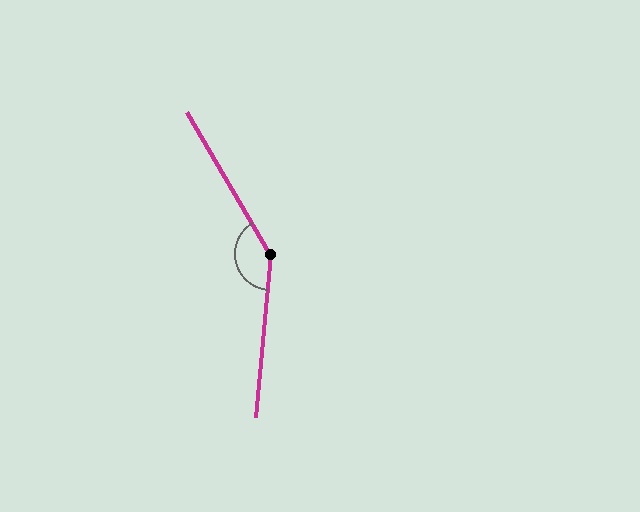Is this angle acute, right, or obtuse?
It is obtuse.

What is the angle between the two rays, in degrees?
Approximately 144 degrees.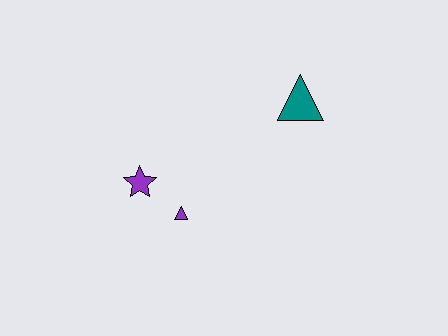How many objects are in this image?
There are 3 objects.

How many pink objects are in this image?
There are no pink objects.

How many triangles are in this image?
There are 2 triangles.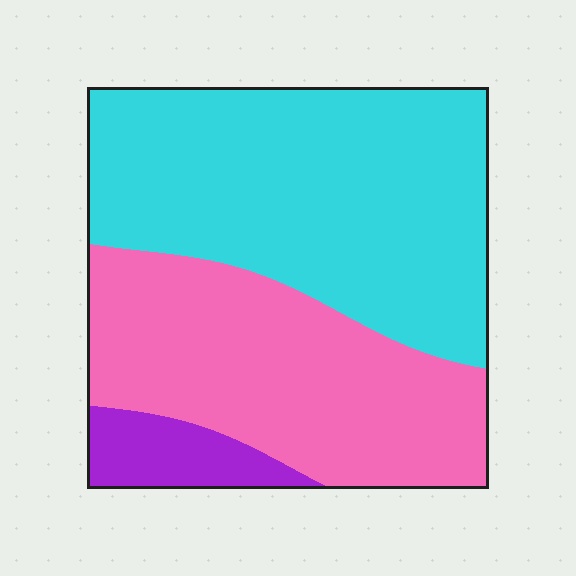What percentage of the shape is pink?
Pink takes up about two fifths (2/5) of the shape.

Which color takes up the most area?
Cyan, at roughly 50%.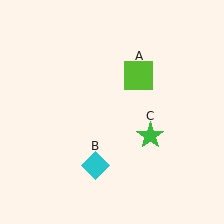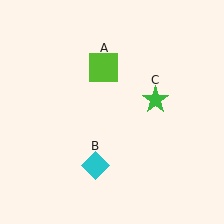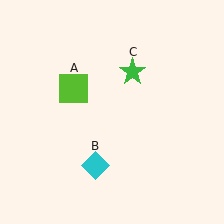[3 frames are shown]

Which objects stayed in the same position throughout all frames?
Cyan diamond (object B) remained stationary.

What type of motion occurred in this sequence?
The lime square (object A), green star (object C) rotated counterclockwise around the center of the scene.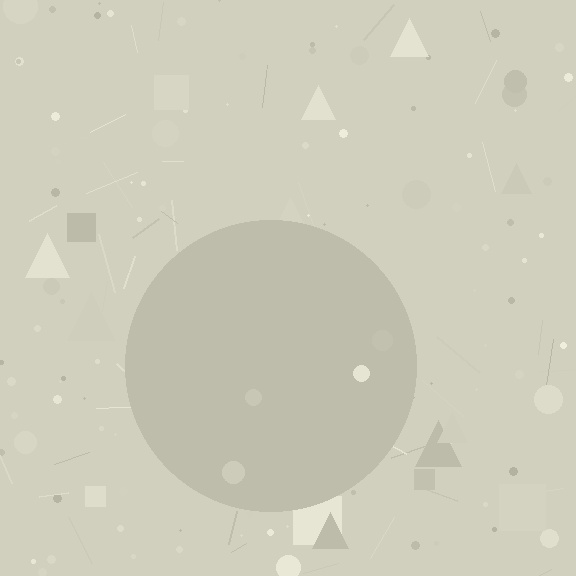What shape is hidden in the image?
A circle is hidden in the image.